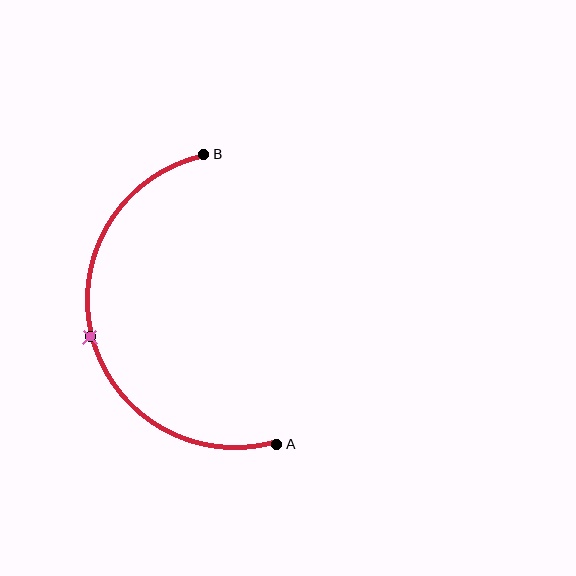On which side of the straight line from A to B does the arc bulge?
The arc bulges to the left of the straight line connecting A and B.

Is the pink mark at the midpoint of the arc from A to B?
Yes. The pink mark lies on the arc at equal arc-length from both A and B — it is the arc midpoint.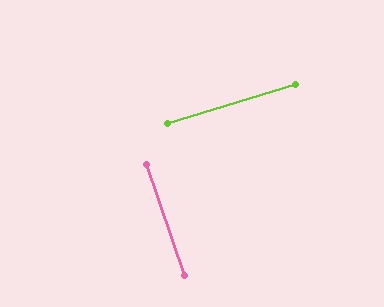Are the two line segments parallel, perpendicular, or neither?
Perpendicular — they meet at approximately 89°.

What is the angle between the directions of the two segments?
Approximately 89 degrees.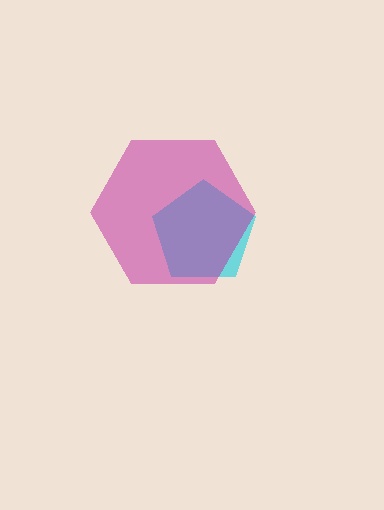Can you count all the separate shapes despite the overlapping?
Yes, there are 2 separate shapes.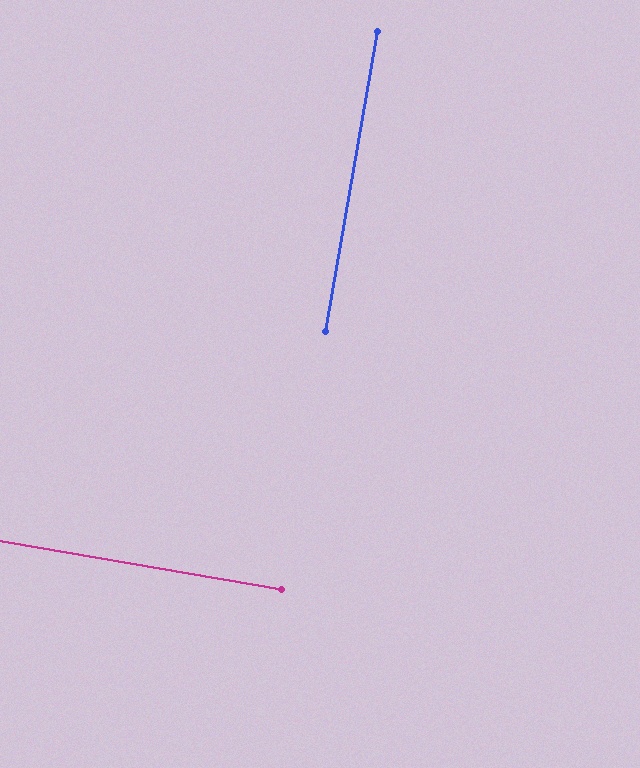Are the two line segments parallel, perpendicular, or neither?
Perpendicular — they meet at approximately 90°.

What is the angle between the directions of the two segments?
Approximately 90 degrees.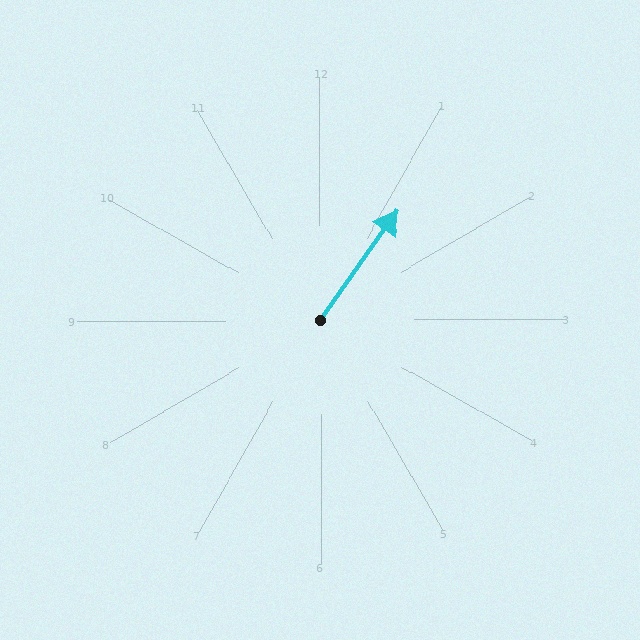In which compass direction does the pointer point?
Northeast.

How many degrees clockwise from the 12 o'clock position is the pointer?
Approximately 35 degrees.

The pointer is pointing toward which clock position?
Roughly 1 o'clock.